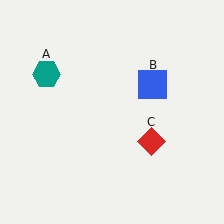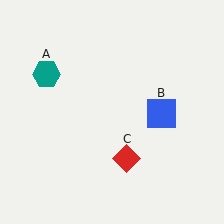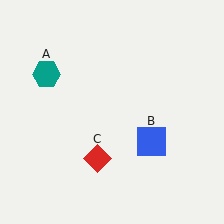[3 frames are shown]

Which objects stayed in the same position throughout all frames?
Teal hexagon (object A) remained stationary.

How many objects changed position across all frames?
2 objects changed position: blue square (object B), red diamond (object C).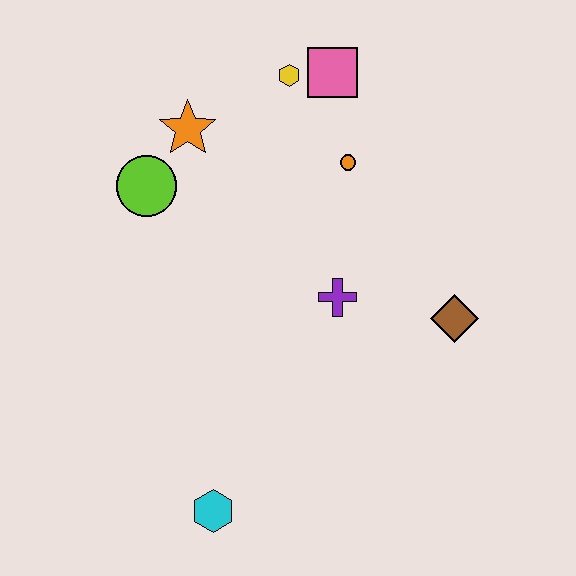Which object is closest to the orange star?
The lime circle is closest to the orange star.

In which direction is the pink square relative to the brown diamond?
The pink square is above the brown diamond.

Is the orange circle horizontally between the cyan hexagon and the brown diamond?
Yes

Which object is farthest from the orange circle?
The cyan hexagon is farthest from the orange circle.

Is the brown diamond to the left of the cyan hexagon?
No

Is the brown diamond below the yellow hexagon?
Yes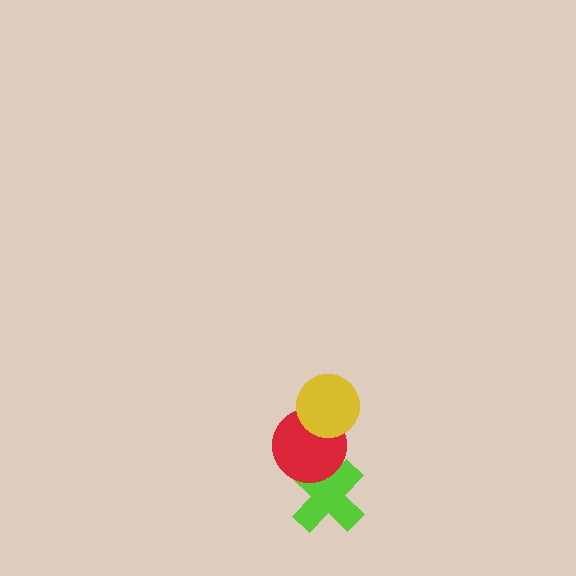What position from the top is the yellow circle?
The yellow circle is 1st from the top.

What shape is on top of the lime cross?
The red circle is on top of the lime cross.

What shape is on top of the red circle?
The yellow circle is on top of the red circle.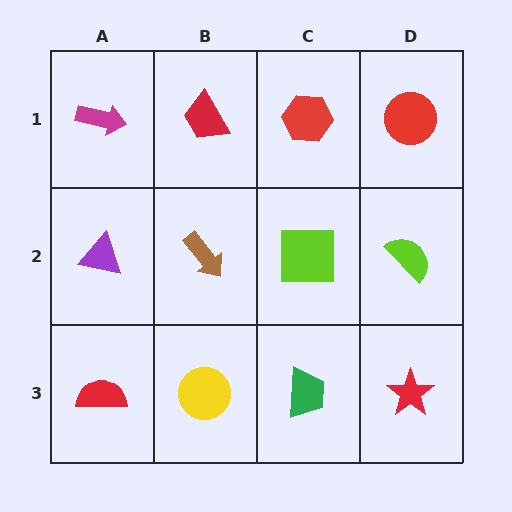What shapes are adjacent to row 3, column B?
A brown arrow (row 2, column B), a red semicircle (row 3, column A), a green trapezoid (row 3, column C).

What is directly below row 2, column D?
A red star.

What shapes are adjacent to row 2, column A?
A magenta arrow (row 1, column A), a red semicircle (row 3, column A), a brown arrow (row 2, column B).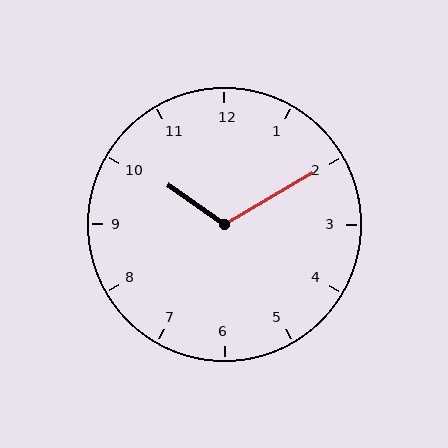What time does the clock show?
10:10.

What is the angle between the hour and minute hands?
Approximately 115 degrees.